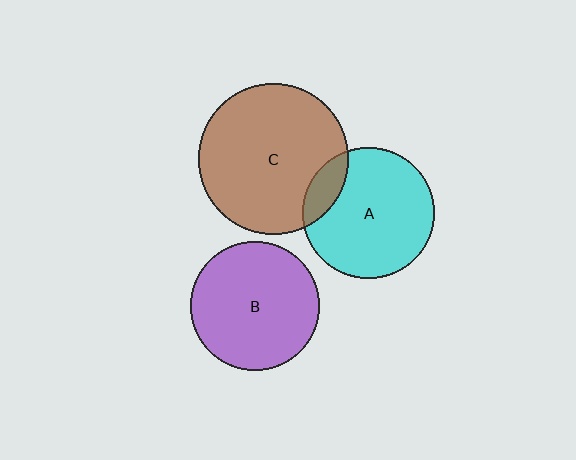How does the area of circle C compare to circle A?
Approximately 1.3 times.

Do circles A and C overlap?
Yes.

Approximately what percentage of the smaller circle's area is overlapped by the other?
Approximately 15%.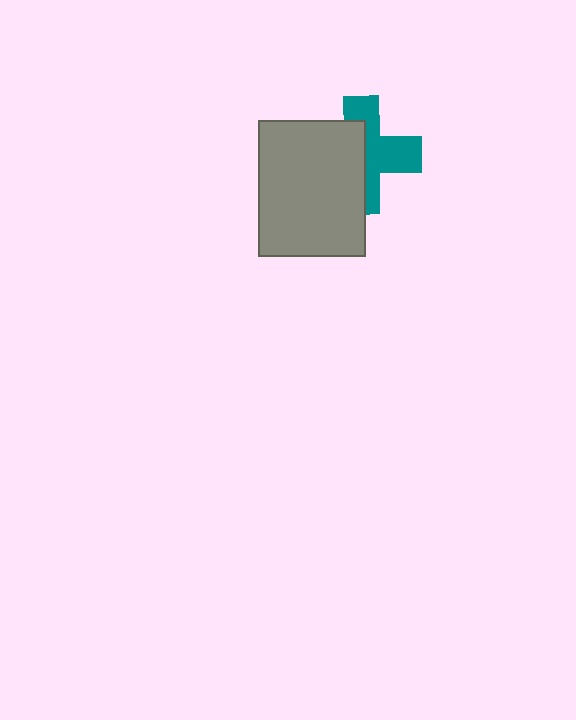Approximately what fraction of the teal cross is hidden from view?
Roughly 49% of the teal cross is hidden behind the gray rectangle.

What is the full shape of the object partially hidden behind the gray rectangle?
The partially hidden object is a teal cross.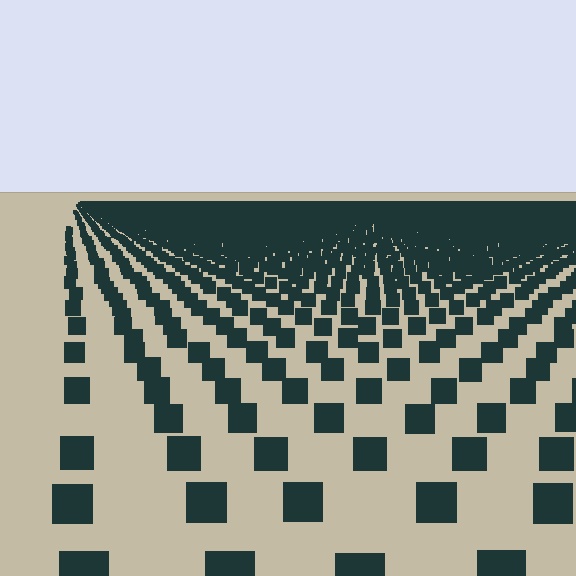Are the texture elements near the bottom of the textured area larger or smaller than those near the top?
Larger. Near the bottom, elements are closer to the viewer and appear at a bigger on-screen size.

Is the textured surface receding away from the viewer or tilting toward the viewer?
The surface is receding away from the viewer. Texture elements get smaller and denser toward the top.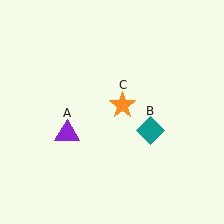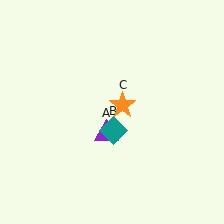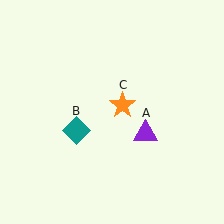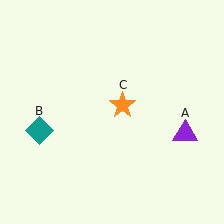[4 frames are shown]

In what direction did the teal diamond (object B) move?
The teal diamond (object B) moved left.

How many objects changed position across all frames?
2 objects changed position: purple triangle (object A), teal diamond (object B).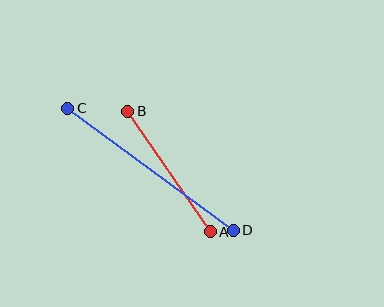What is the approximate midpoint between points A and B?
The midpoint is at approximately (169, 171) pixels.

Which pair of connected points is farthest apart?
Points C and D are farthest apart.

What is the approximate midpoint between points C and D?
The midpoint is at approximately (150, 169) pixels.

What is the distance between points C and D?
The distance is approximately 205 pixels.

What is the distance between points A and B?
The distance is approximately 146 pixels.